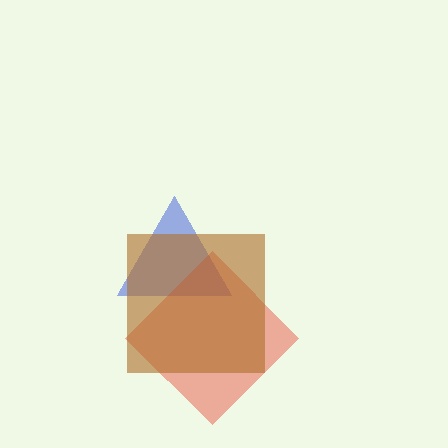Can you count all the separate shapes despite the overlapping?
Yes, there are 3 separate shapes.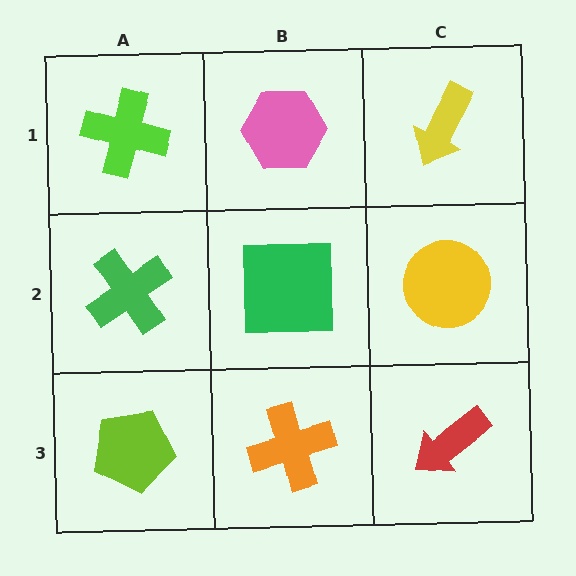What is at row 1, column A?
A lime cross.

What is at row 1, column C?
A yellow arrow.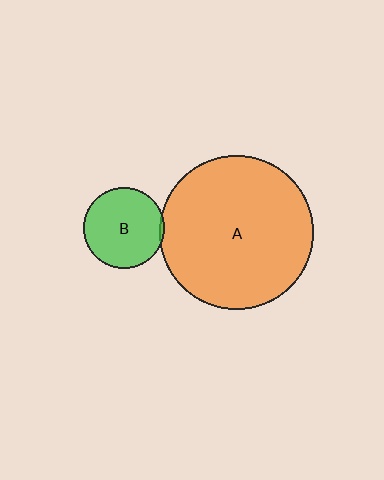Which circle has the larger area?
Circle A (orange).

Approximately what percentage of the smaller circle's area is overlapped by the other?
Approximately 5%.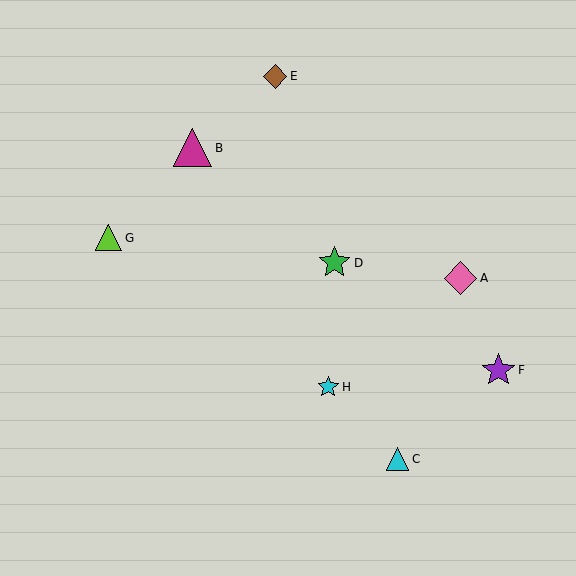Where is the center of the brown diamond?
The center of the brown diamond is at (275, 76).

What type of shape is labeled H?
Shape H is a cyan star.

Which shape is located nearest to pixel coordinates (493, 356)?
The purple star (labeled F) at (499, 370) is nearest to that location.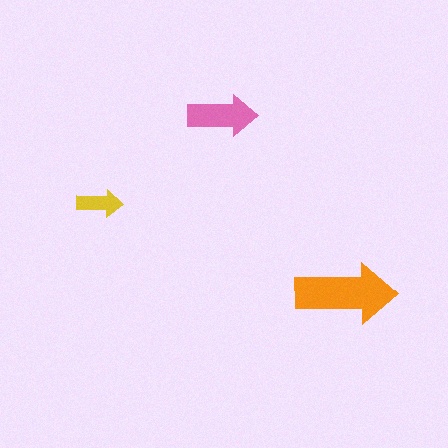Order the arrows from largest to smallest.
the orange one, the pink one, the yellow one.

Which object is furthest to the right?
The orange arrow is rightmost.